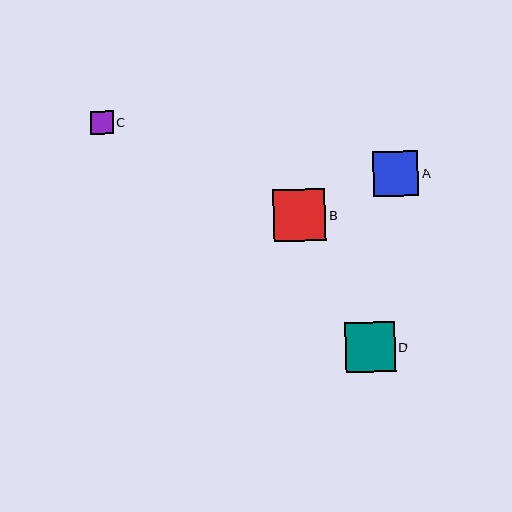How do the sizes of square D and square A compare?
Square D and square A are approximately the same size.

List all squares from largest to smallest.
From largest to smallest: B, D, A, C.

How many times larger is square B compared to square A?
Square B is approximately 1.1 times the size of square A.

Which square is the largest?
Square B is the largest with a size of approximately 52 pixels.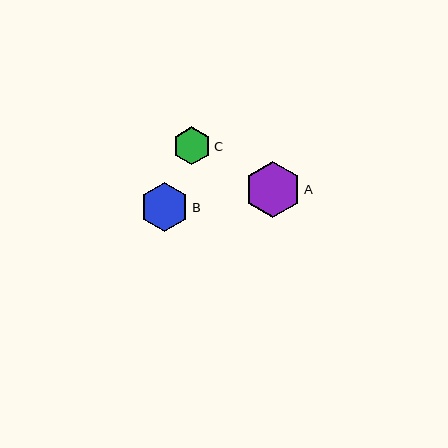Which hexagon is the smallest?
Hexagon C is the smallest with a size of approximately 38 pixels.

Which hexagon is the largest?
Hexagon A is the largest with a size of approximately 56 pixels.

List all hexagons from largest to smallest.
From largest to smallest: A, B, C.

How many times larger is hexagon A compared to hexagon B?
Hexagon A is approximately 1.1 times the size of hexagon B.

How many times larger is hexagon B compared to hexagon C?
Hexagon B is approximately 1.3 times the size of hexagon C.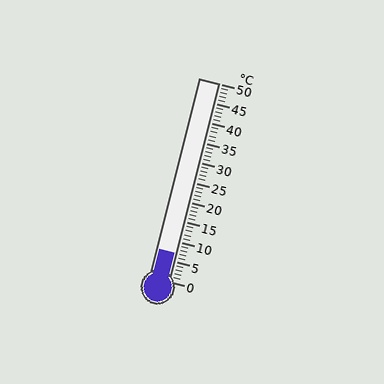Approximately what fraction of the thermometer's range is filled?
The thermometer is filled to approximately 15% of its range.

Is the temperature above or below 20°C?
The temperature is below 20°C.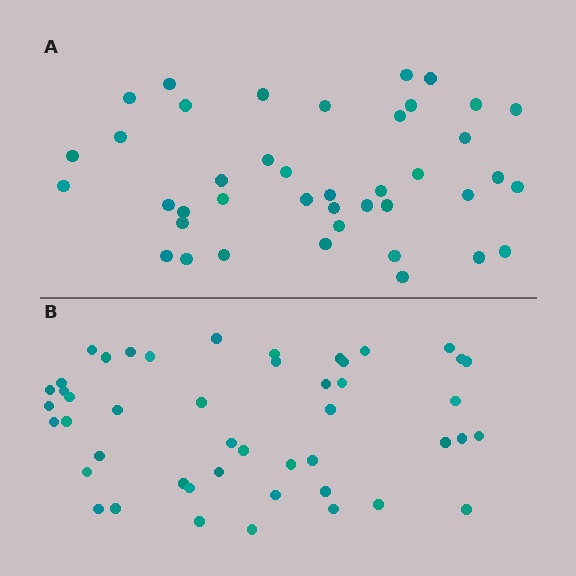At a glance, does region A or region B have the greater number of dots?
Region B (the bottom region) has more dots.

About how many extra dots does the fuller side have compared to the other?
Region B has about 6 more dots than region A.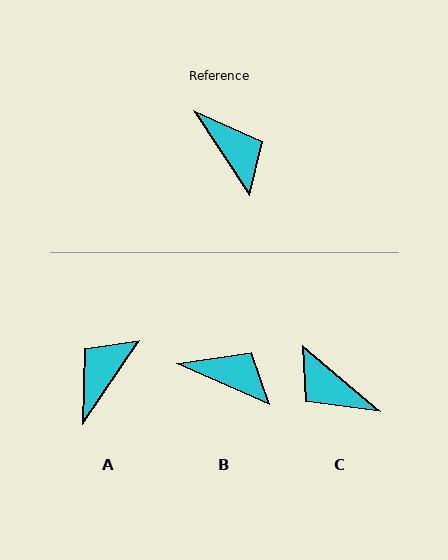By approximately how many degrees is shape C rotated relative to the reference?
Approximately 164 degrees clockwise.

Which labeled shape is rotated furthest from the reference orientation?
C, about 164 degrees away.